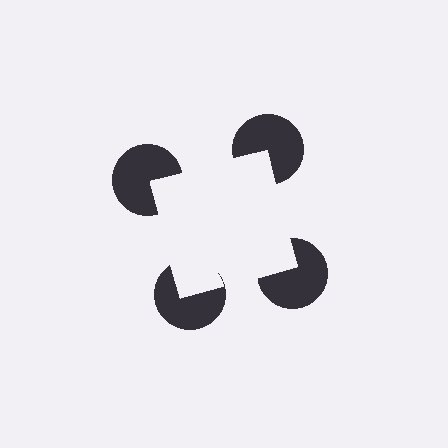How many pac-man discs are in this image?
There are 4 — one at each vertex of the illusory square.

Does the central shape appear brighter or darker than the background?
It typically appears slightly brighter than the background, even though no actual brightness change is drawn.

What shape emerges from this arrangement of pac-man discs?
An illusory square — its edges are inferred from the aligned wedge cuts in the pac-man discs, not physically drawn.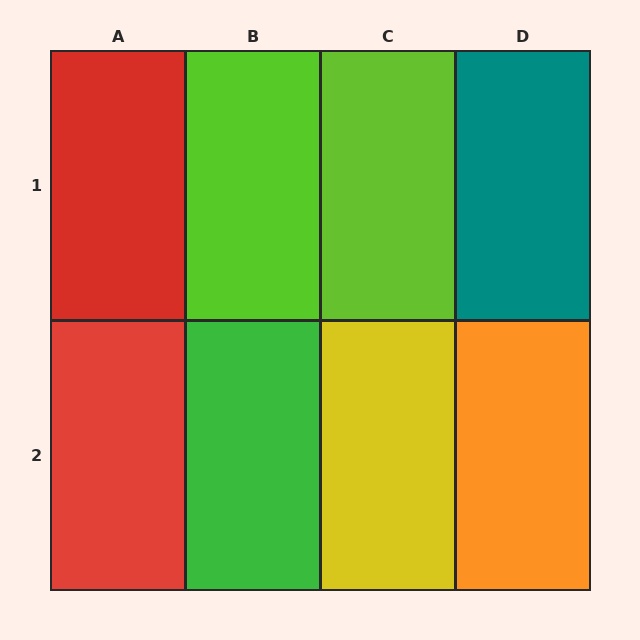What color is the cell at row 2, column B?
Green.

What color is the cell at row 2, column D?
Orange.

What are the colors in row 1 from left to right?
Red, lime, lime, teal.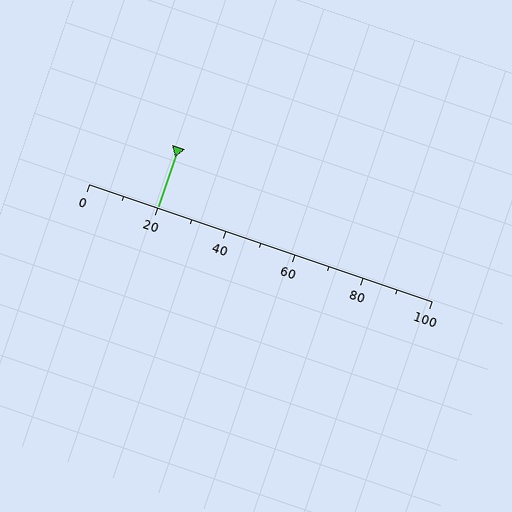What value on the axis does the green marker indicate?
The marker indicates approximately 20.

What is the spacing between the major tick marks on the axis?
The major ticks are spaced 20 apart.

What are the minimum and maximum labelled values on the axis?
The axis runs from 0 to 100.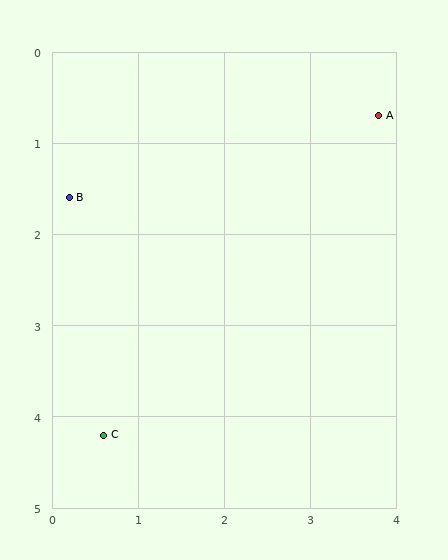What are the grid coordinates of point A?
Point A is at approximately (3.8, 0.7).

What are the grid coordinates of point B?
Point B is at approximately (0.2, 1.6).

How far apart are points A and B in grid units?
Points A and B are about 3.7 grid units apart.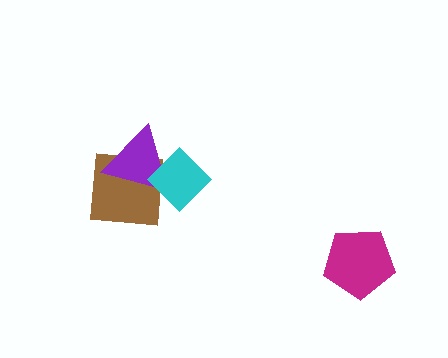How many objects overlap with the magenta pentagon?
0 objects overlap with the magenta pentagon.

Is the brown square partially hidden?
Yes, it is partially covered by another shape.